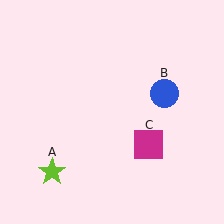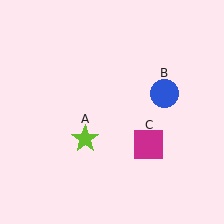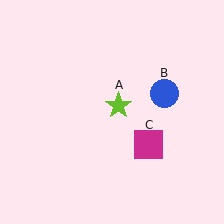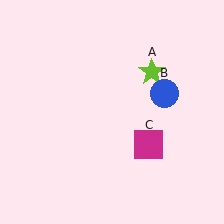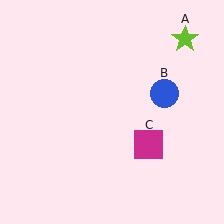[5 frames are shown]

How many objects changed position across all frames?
1 object changed position: lime star (object A).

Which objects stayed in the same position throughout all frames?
Blue circle (object B) and magenta square (object C) remained stationary.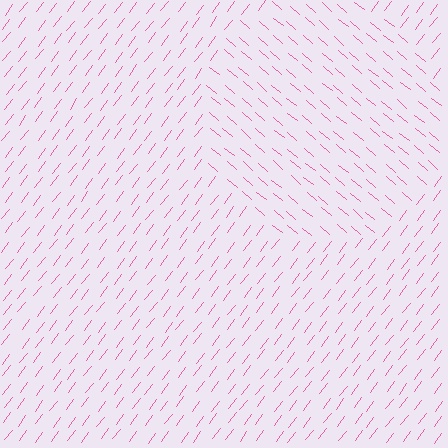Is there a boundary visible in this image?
Yes, there is a texture boundary formed by a change in line orientation.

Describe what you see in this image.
The image is filled with small pink line segments. A circle region in the image has lines oriented differently from the surrounding lines, creating a visible texture boundary.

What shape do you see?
I see a circle.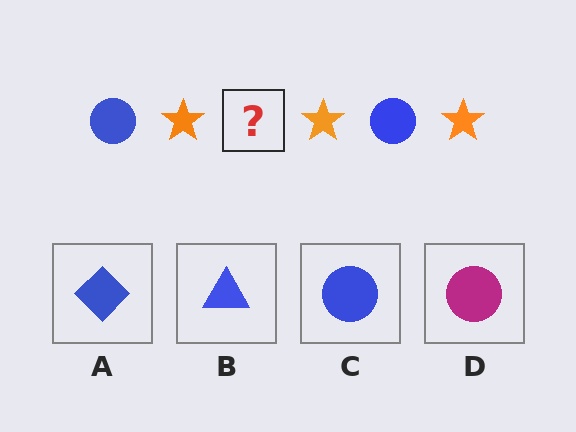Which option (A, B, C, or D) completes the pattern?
C.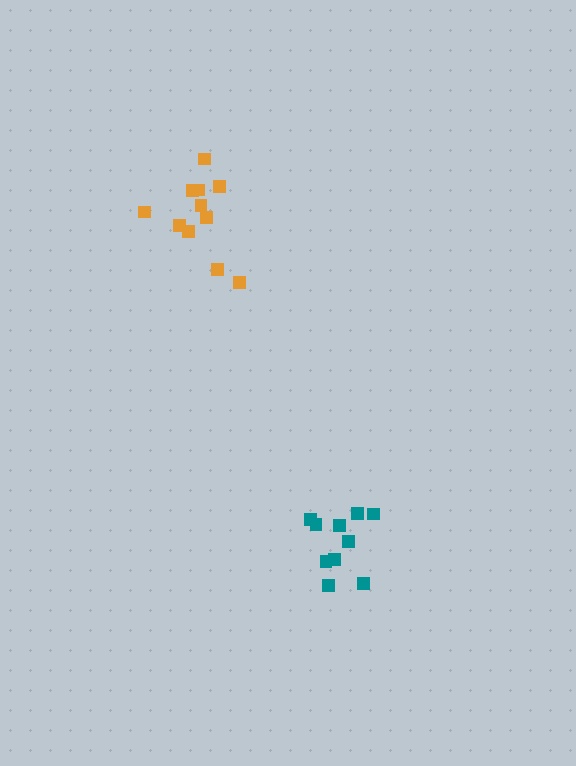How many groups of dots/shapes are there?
There are 2 groups.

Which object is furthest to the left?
The orange cluster is leftmost.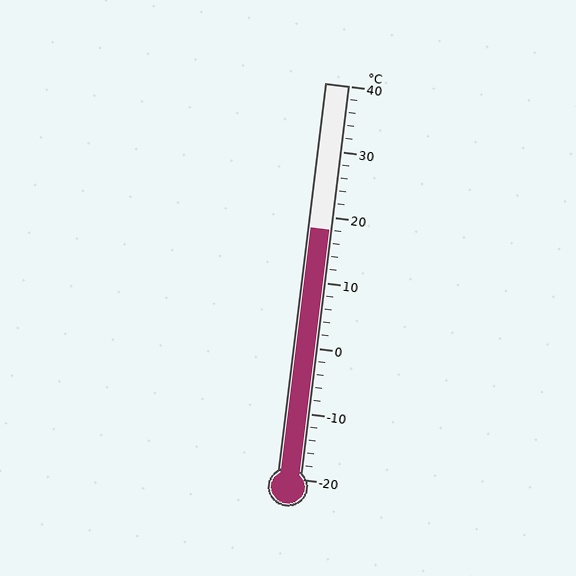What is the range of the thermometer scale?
The thermometer scale ranges from -20°C to 40°C.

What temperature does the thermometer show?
The thermometer shows approximately 18°C.